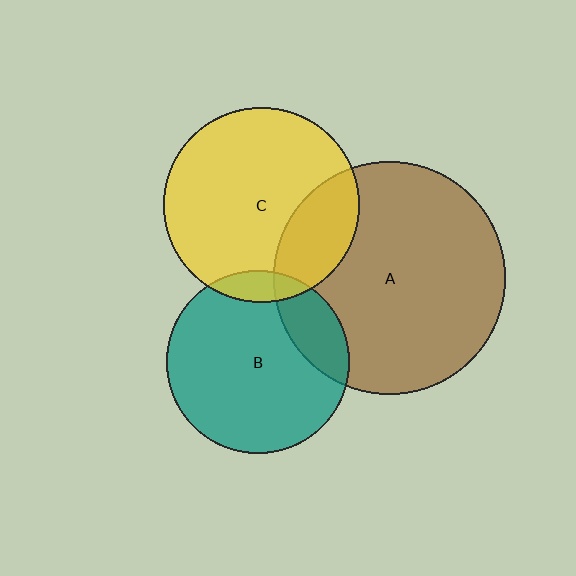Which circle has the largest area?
Circle A (brown).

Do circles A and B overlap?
Yes.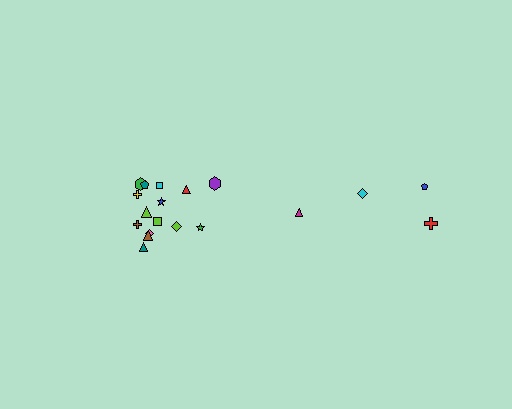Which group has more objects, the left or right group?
The left group.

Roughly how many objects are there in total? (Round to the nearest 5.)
Roughly 20 objects in total.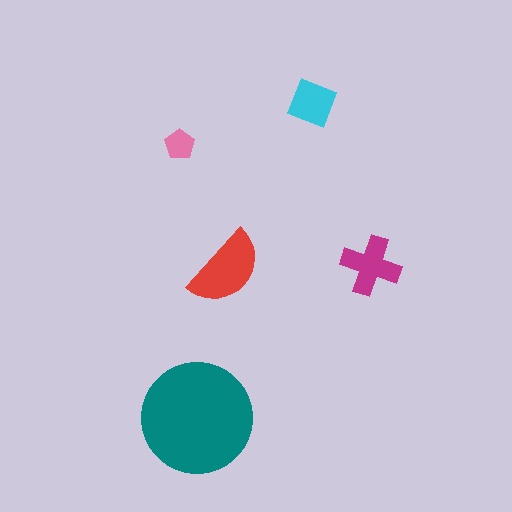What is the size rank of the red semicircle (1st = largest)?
2nd.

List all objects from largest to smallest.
The teal circle, the red semicircle, the magenta cross, the cyan diamond, the pink pentagon.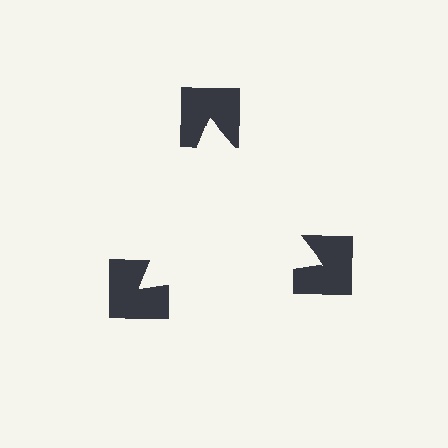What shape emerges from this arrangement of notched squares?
An illusory triangle — its edges are inferred from the aligned wedge cuts in the notched squares, not physically drawn.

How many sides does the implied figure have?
3 sides.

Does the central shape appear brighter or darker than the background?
It typically appears slightly brighter than the background, even though no actual brightness change is drawn.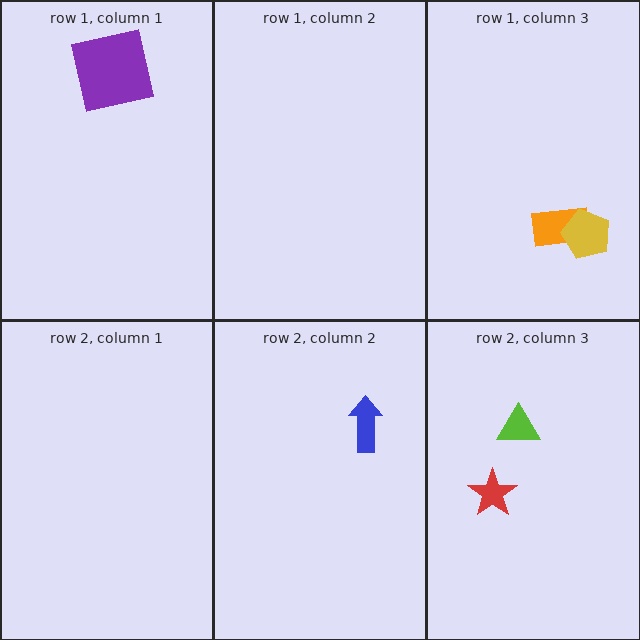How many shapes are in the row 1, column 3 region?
2.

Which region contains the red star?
The row 2, column 3 region.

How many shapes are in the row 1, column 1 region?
1.